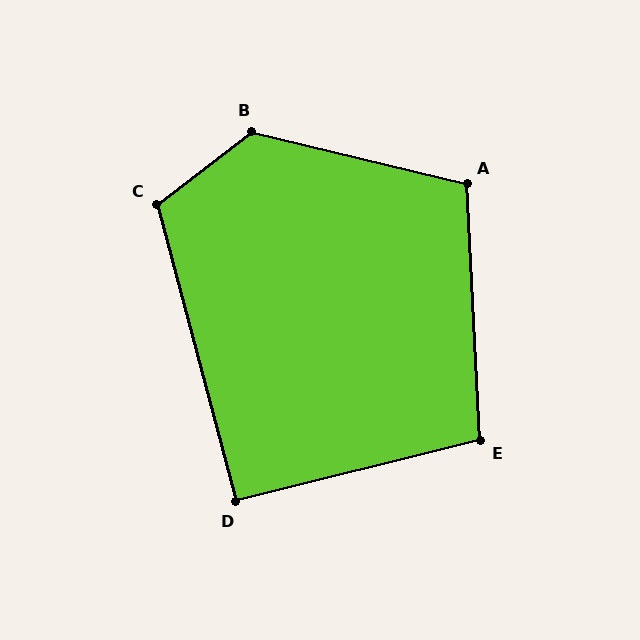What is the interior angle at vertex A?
Approximately 107 degrees (obtuse).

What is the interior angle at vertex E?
Approximately 101 degrees (obtuse).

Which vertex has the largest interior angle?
B, at approximately 129 degrees.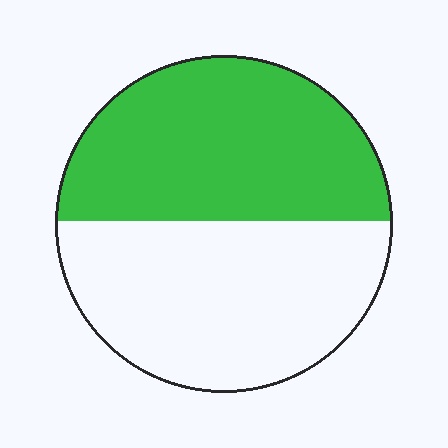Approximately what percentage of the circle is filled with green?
Approximately 50%.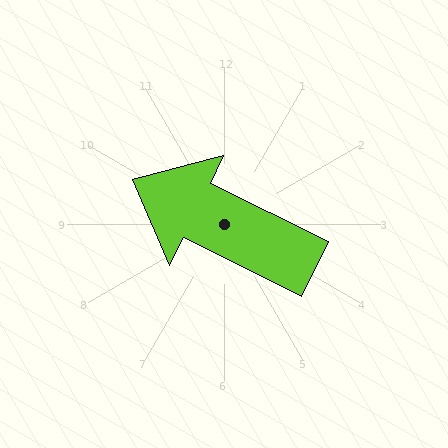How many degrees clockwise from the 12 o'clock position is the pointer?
Approximately 296 degrees.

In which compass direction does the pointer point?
Northwest.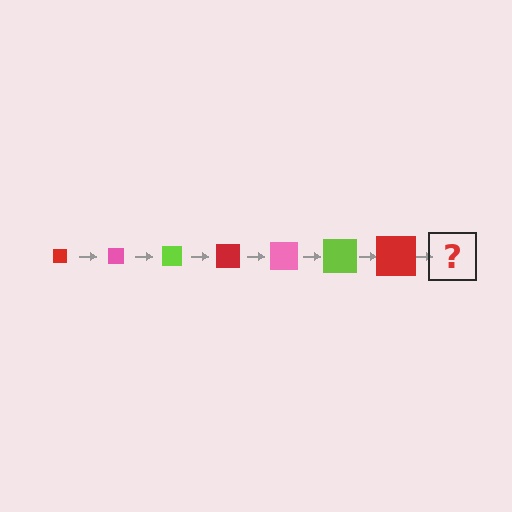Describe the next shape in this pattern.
It should be a pink square, larger than the previous one.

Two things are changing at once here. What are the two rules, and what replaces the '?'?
The two rules are that the square grows larger each step and the color cycles through red, pink, and lime. The '?' should be a pink square, larger than the previous one.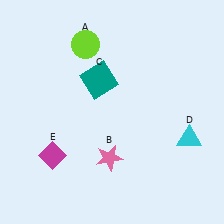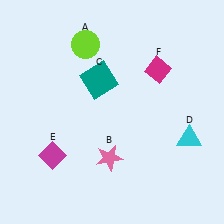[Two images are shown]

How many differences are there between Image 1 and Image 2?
There is 1 difference between the two images.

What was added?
A magenta diamond (F) was added in Image 2.